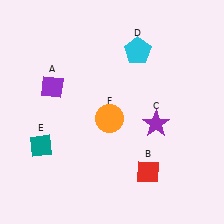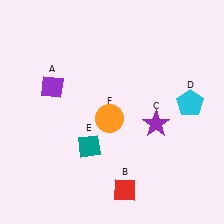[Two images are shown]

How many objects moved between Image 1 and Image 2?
3 objects moved between the two images.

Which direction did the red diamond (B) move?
The red diamond (B) moved left.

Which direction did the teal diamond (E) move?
The teal diamond (E) moved right.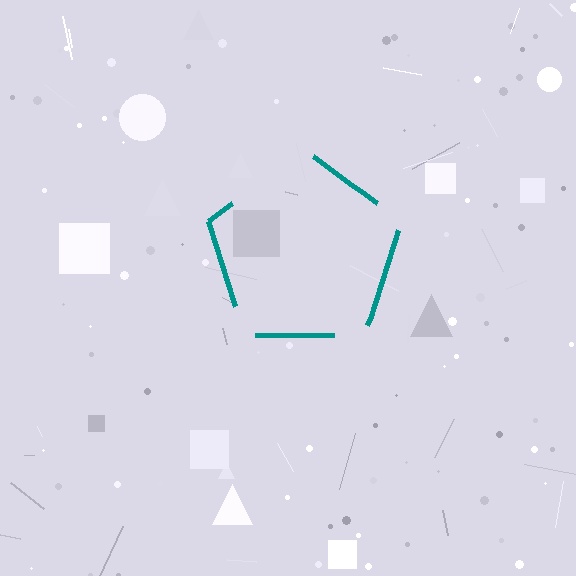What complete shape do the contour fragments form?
The contour fragments form a pentagon.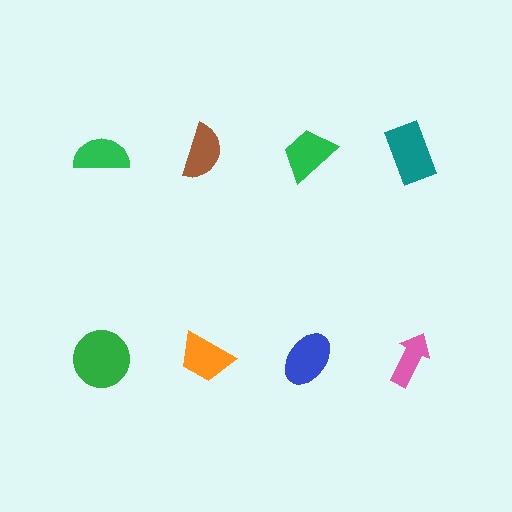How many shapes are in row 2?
4 shapes.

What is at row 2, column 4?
A pink arrow.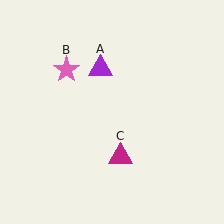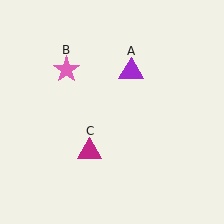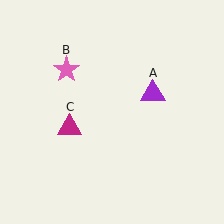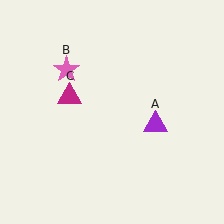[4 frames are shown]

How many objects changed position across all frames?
2 objects changed position: purple triangle (object A), magenta triangle (object C).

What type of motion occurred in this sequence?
The purple triangle (object A), magenta triangle (object C) rotated clockwise around the center of the scene.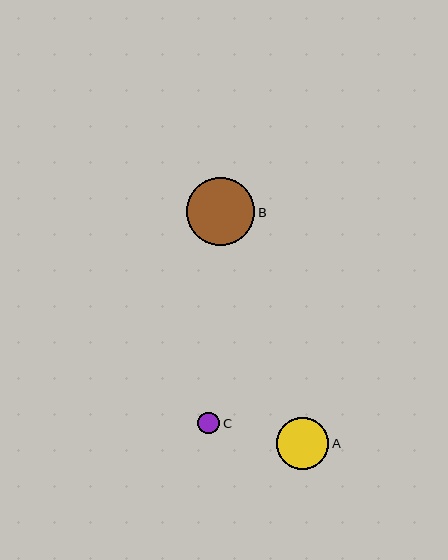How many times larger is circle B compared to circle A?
Circle B is approximately 1.3 times the size of circle A.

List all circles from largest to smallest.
From largest to smallest: B, A, C.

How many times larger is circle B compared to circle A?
Circle B is approximately 1.3 times the size of circle A.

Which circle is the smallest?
Circle C is the smallest with a size of approximately 22 pixels.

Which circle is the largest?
Circle B is the largest with a size of approximately 68 pixels.